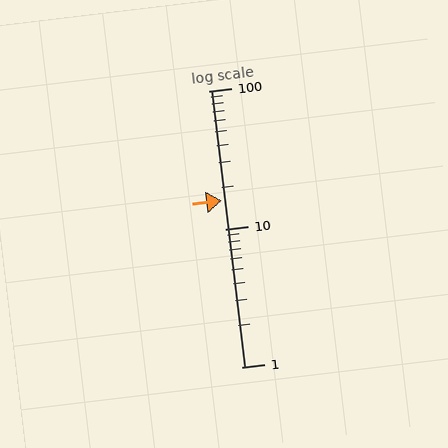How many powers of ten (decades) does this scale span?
The scale spans 2 decades, from 1 to 100.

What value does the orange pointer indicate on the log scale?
The pointer indicates approximately 16.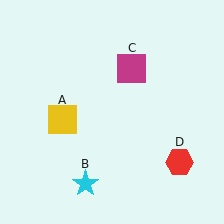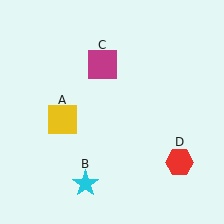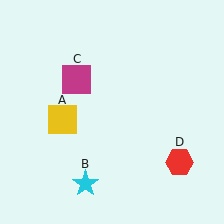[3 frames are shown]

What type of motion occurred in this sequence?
The magenta square (object C) rotated counterclockwise around the center of the scene.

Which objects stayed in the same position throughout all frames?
Yellow square (object A) and cyan star (object B) and red hexagon (object D) remained stationary.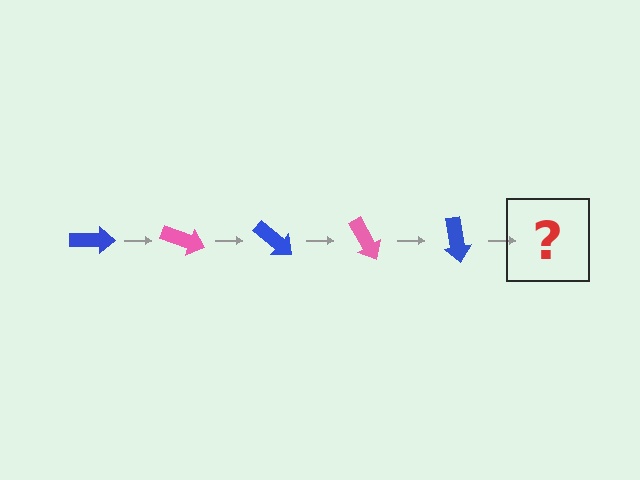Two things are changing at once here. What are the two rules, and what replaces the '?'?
The two rules are that it rotates 20 degrees each step and the color cycles through blue and pink. The '?' should be a pink arrow, rotated 100 degrees from the start.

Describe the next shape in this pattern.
It should be a pink arrow, rotated 100 degrees from the start.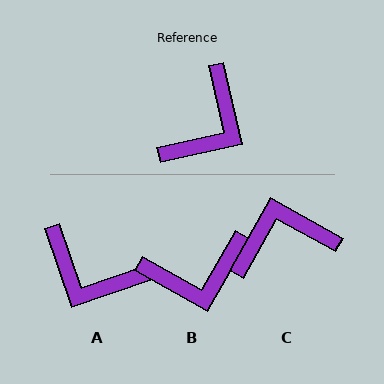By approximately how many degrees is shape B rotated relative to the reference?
Approximately 42 degrees clockwise.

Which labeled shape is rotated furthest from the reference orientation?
C, about 138 degrees away.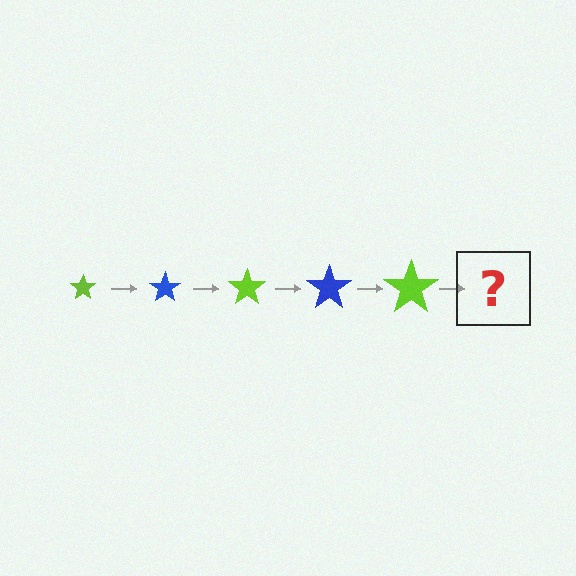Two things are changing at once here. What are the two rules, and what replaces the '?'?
The two rules are that the star grows larger each step and the color cycles through lime and blue. The '?' should be a blue star, larger than the previous one.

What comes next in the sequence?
The next element should be a blue star, larger than the previous one.